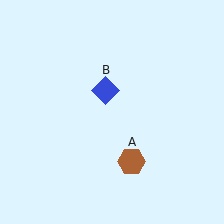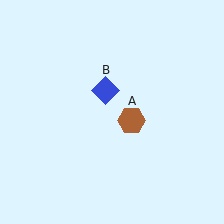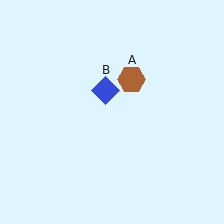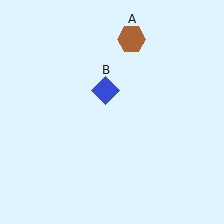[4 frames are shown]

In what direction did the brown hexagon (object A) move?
The brown hexagon (object A) moved up.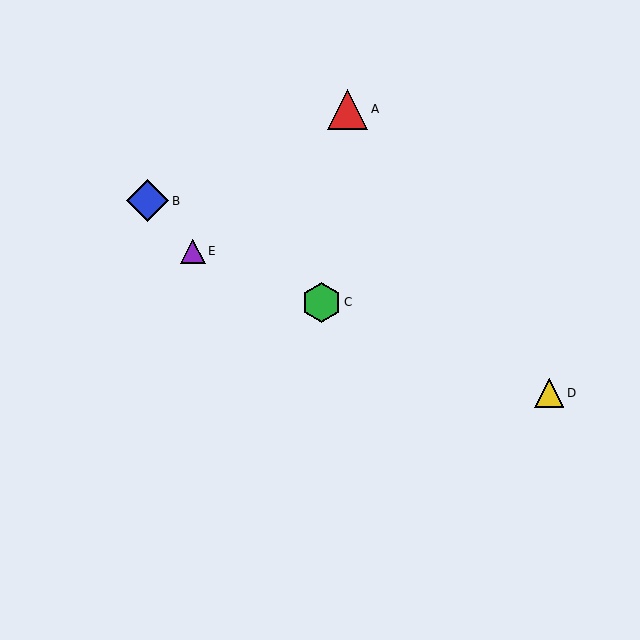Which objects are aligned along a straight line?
Objects C, D, E are aligned along a straight line.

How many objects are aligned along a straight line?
3 objects (C, D, E) are aligned along a straight line.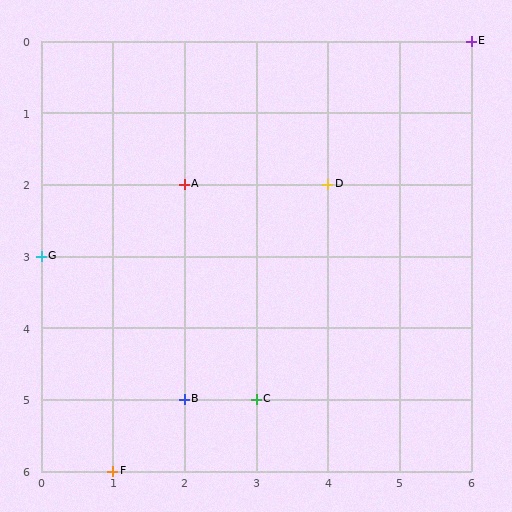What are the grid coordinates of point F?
Point F is at grid coordinates (1, 6).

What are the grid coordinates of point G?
Point G is at grid coordinates (0, 3).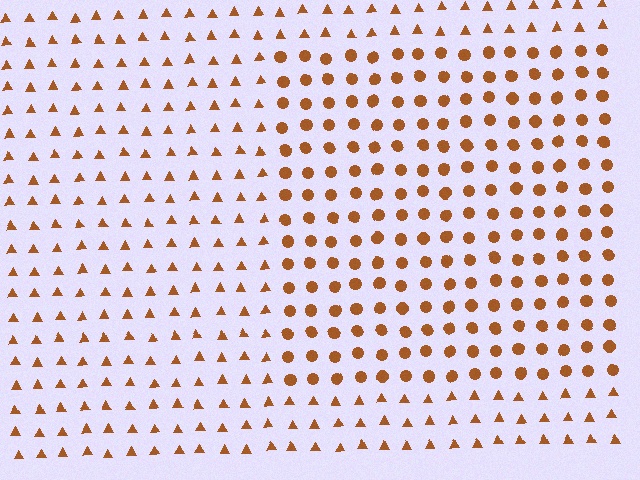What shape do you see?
I see a rectangle.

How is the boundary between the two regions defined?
The boundary is defined by a change in element shape: circles inside vs. triangles outside. All elements share the same color and spacing.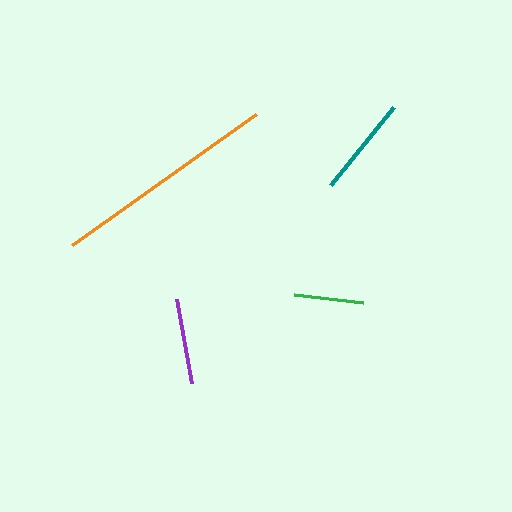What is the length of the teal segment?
The teal segment is approximately 100 pixels long.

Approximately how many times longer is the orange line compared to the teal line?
The orange line is approximately 2.2 times the length of the teal line.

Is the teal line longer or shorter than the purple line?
The teal line is longer than the purple line.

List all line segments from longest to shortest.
From longest to shortest: orange, teal, purple, green.